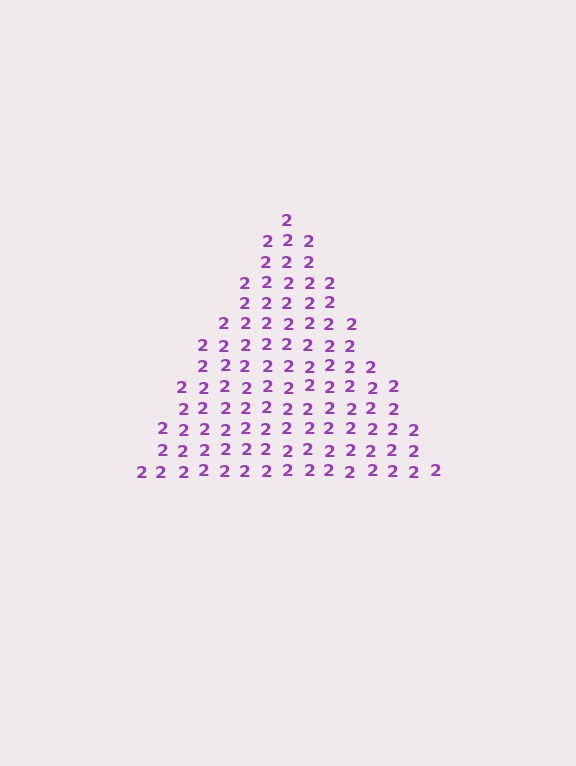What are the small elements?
The small elements are digit 2's.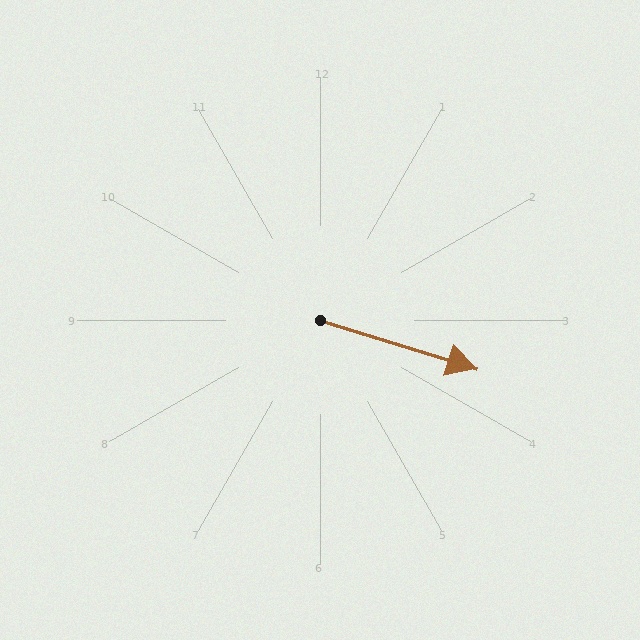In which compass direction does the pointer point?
East.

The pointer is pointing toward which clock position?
Roughly 4 o'clock.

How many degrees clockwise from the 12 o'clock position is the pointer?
Approximately 107 degrees.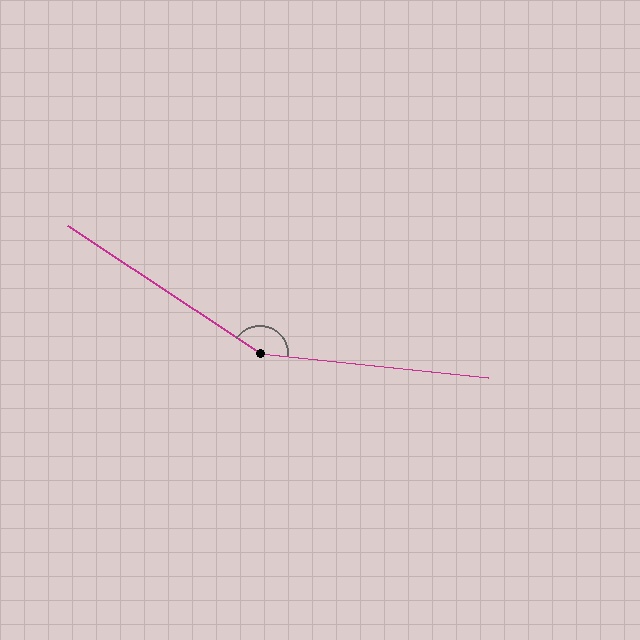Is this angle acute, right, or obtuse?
It is obtuse.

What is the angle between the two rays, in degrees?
Approximately 152 degrees.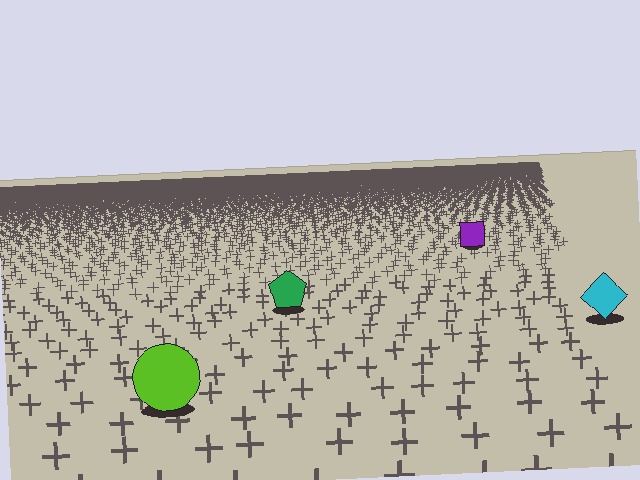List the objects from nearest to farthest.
From nearest to farthest: the lime circle, the cyan diamond, the green pentagon, the purple square.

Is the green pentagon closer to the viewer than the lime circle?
No. The lime circle is closer — you can tell from the texture gradient: the ground texture is coarser near it.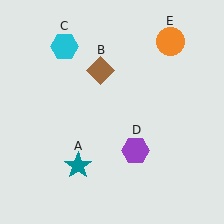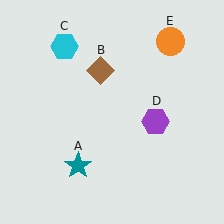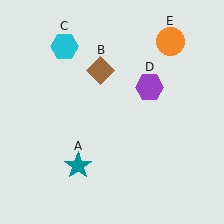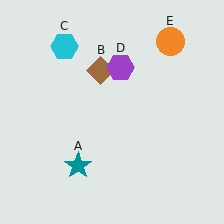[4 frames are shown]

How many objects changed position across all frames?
1 object changed position: purple hexagon (object D).